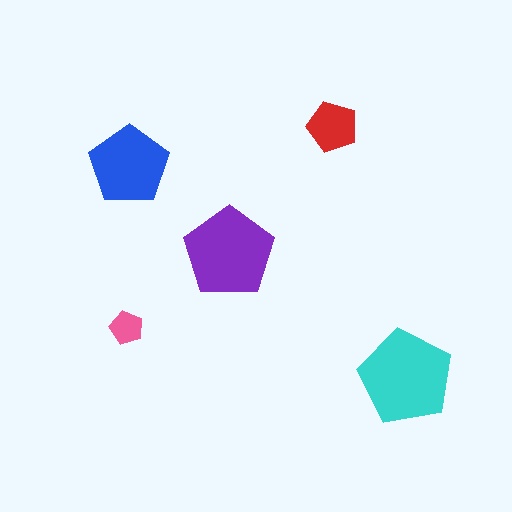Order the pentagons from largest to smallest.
the cyan one, the purple one, the blue one, the red one, the pink one.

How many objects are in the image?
There are 5 objects in the image.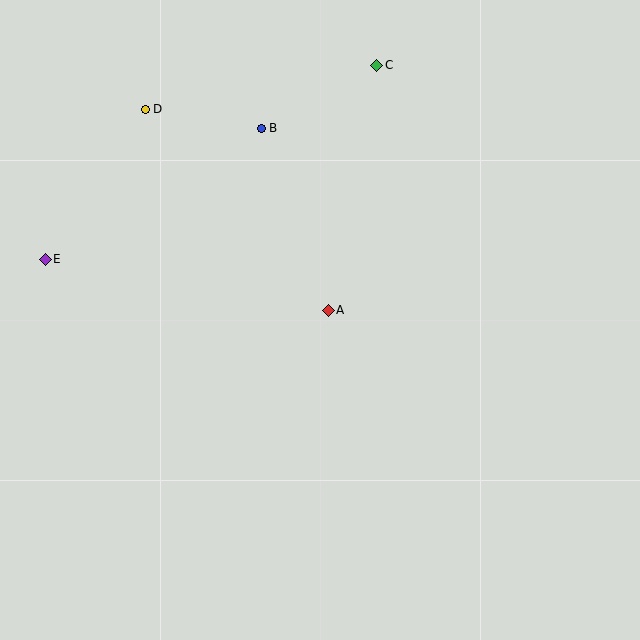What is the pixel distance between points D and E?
The distance between D and E is 180 pixels.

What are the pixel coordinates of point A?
Point A is at (328, 310).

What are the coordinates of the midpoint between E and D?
The midpoint between E and D is at (95, 184).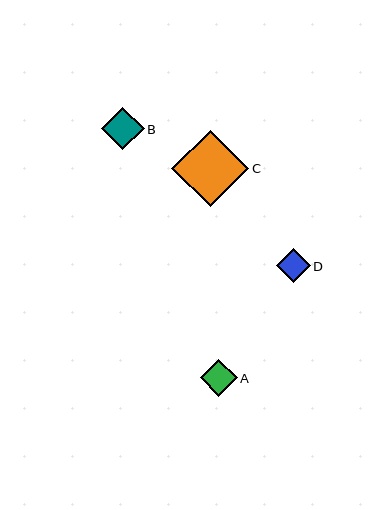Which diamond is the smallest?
Diamond D is the smallest with a size of approximately 34 pixels.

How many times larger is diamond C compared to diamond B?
Diamond C is approximately 1.8 times the size of diamond B.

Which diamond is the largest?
Diamond C is the largest with a size of approximately 77 pixels.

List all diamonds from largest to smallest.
From largest to smallest: C, B, A, D.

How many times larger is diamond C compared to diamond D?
Diamond C is approximately 2.3 times the size of diamond D.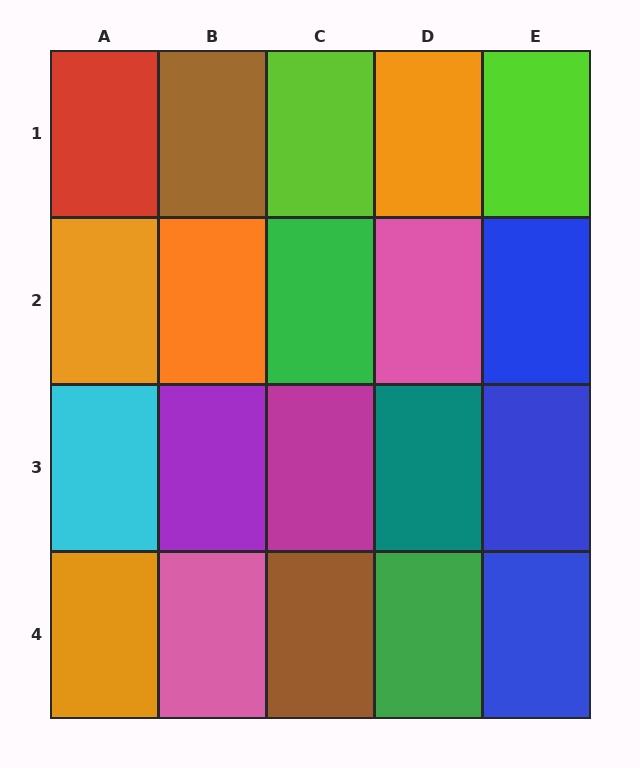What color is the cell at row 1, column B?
Brown.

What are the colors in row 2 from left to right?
Orange, orange, green, pink, blue.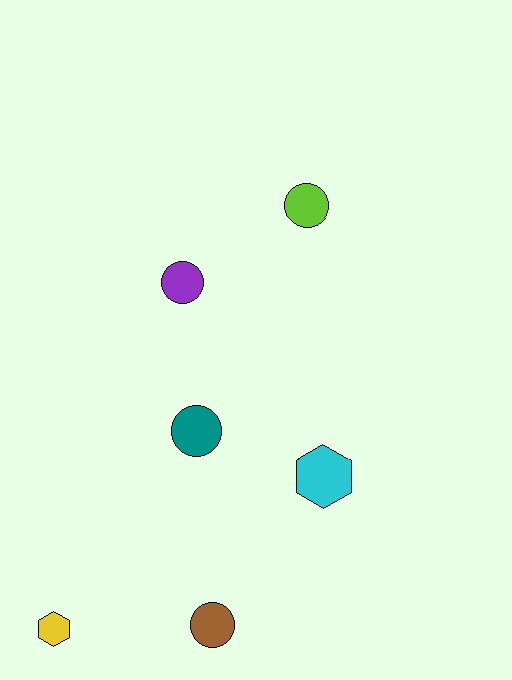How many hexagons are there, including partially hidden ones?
There are 2 hexagons.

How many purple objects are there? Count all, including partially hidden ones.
There is 1 purple object.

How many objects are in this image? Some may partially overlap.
There are 6 objects.